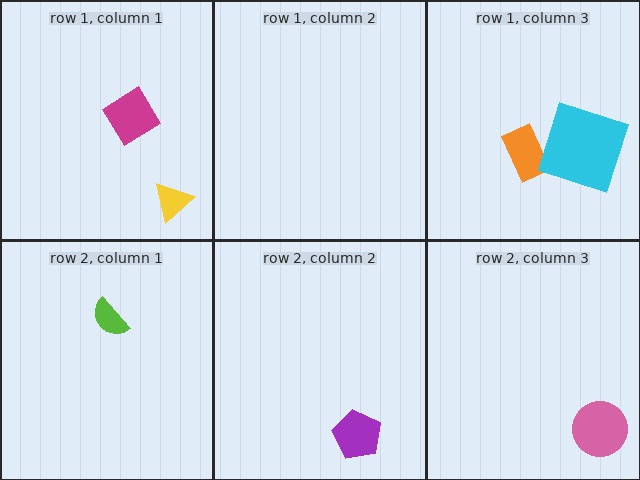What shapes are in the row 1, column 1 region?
The magenta diamond, the yellow triangle.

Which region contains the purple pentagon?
The row 2, column 2 region.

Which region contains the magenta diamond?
The row 1, column 1 region.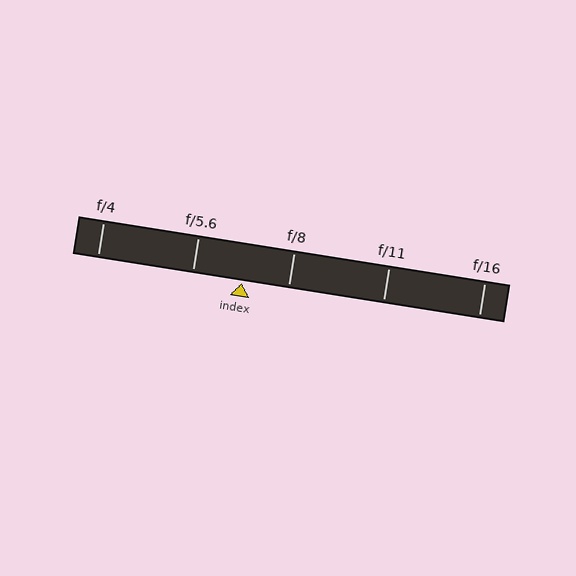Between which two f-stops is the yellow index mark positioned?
The index mark is between f/5.6 and f/8.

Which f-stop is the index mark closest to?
The index mark is closest to f/8.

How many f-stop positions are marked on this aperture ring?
There are 5 f-stop positions marked.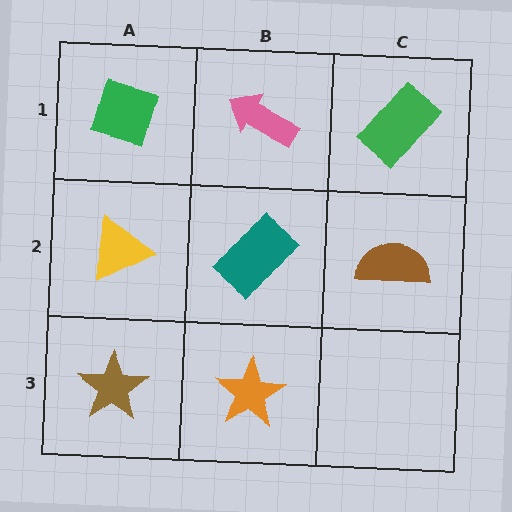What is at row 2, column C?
A brown semicircle.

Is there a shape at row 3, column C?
No, that cell is empty.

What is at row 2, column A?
A yellow triangle.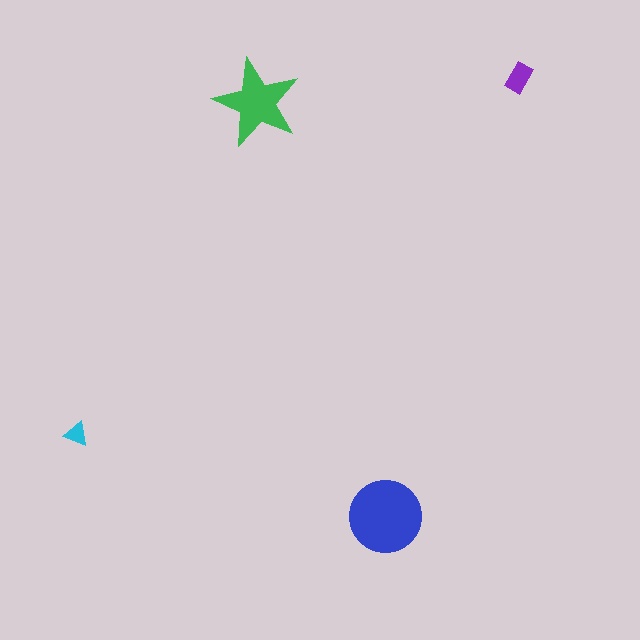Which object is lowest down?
The blue circle is bottommost.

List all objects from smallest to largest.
The cyan triangle, the purple rectangle, the green star, the blue circle.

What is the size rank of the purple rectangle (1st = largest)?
3rd.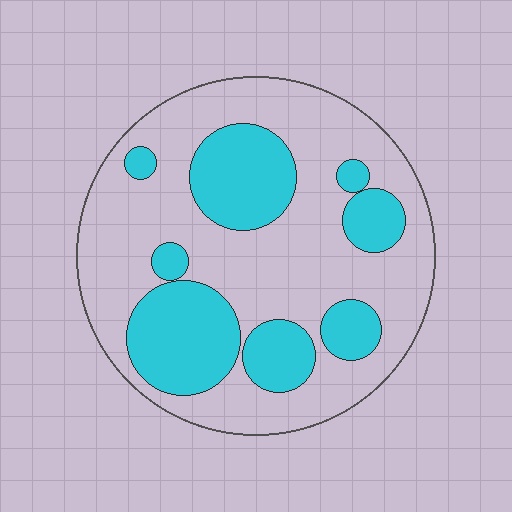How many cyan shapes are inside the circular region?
8.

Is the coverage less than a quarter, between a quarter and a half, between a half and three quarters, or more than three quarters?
Between a quarter and a half.